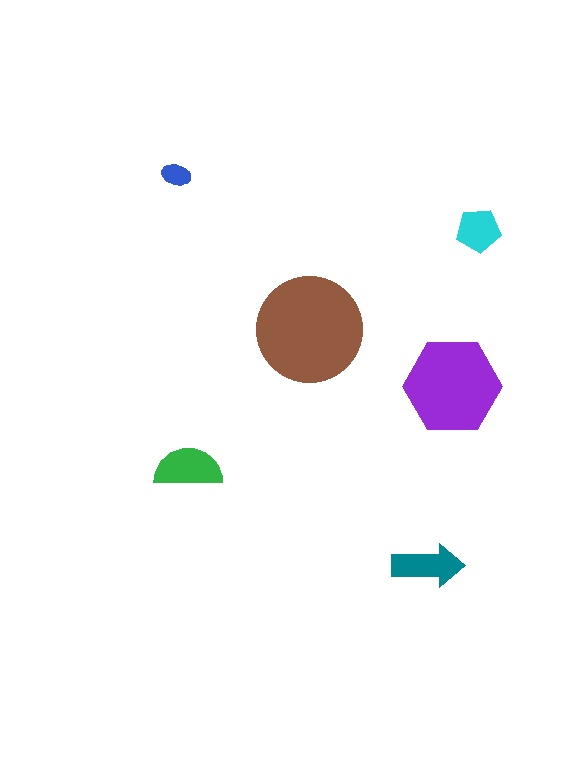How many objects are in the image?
There are 6 objects in the image.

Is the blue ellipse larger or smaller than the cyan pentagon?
Smaller.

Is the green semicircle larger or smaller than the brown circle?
Smaller.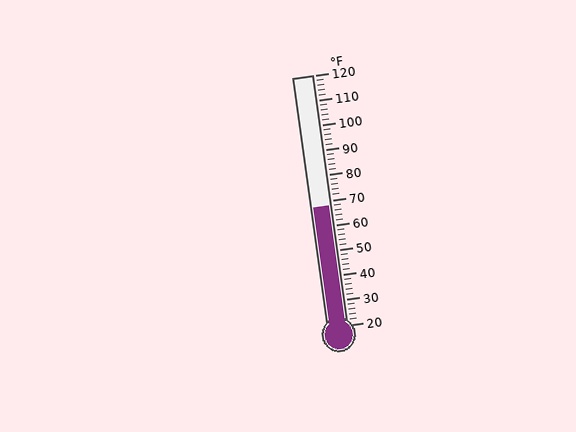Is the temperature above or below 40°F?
The temperature is above 40°F.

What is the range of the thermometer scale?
The thermometer scale ranges from 20°F to 120°F.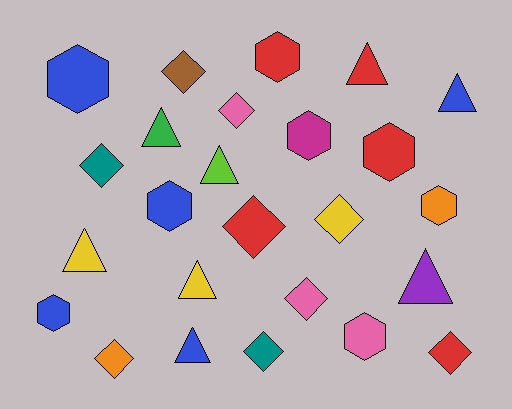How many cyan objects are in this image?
There are no cyan objects.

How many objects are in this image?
There are 25 objects.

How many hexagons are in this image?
There are 8 hexagons.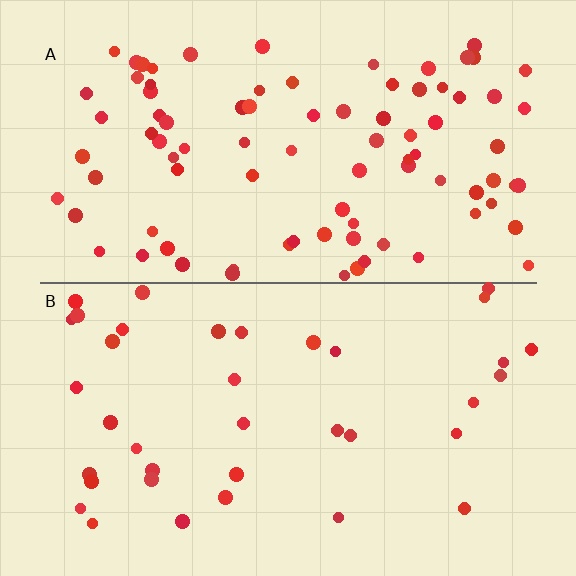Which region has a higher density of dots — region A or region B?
A (the top).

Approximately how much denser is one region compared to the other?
Approximately 2.4× — region A over region B.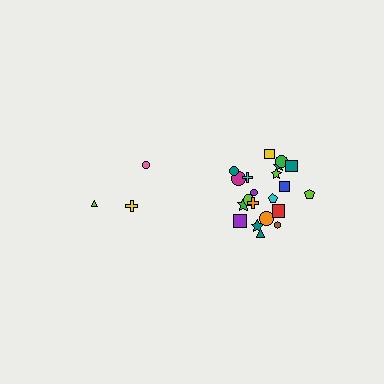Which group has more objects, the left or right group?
The right group.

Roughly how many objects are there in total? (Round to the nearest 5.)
Roughly 25 objects in total.